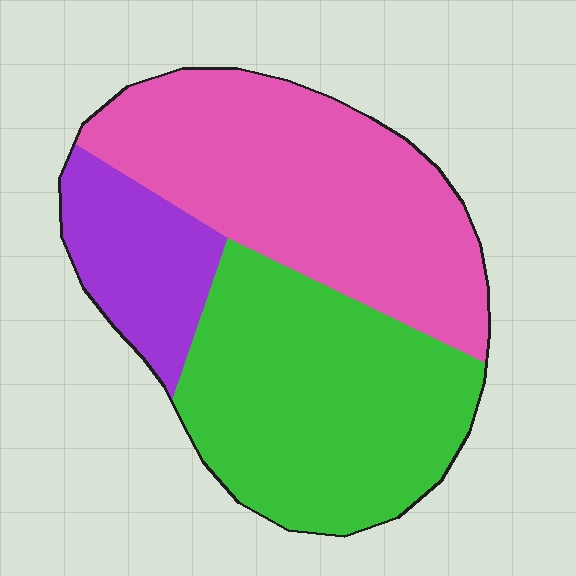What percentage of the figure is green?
Green takes up about two fifths (2/5) of the figure.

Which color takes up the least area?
Purple, at roughly 15%.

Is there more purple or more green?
Green.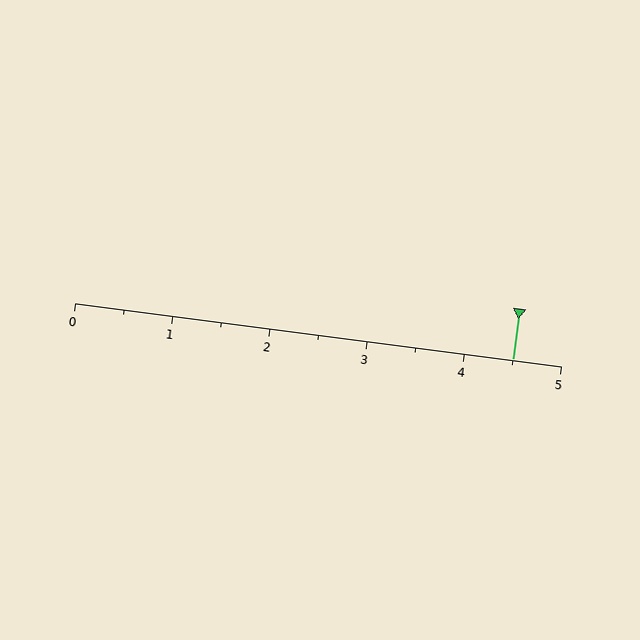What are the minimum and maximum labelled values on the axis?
The axis runs from 0 to 5.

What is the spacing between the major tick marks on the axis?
The major ticks are spaced 1 apart.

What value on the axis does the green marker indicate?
The marker indicates approximately 4.5.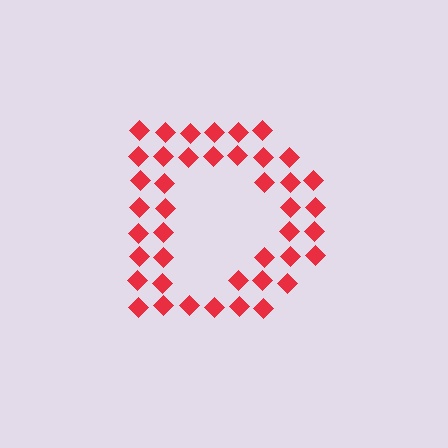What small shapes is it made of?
It is made of small diamonds.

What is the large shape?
The large shape is the letter D.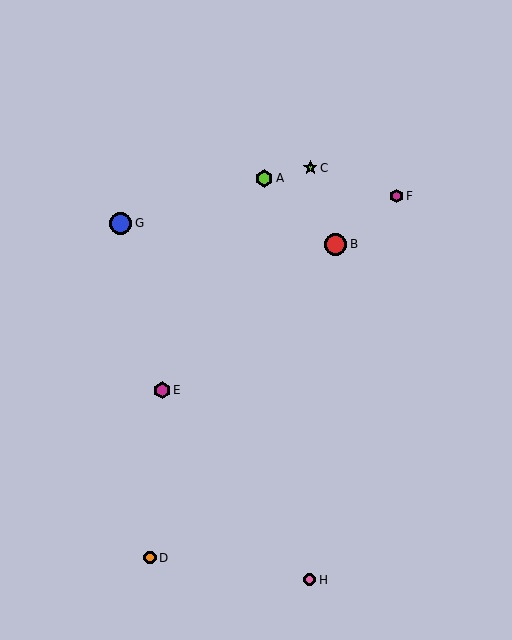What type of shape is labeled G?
Shape G is a blue circle.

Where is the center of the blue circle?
The center of the blue circle is at (121, 223).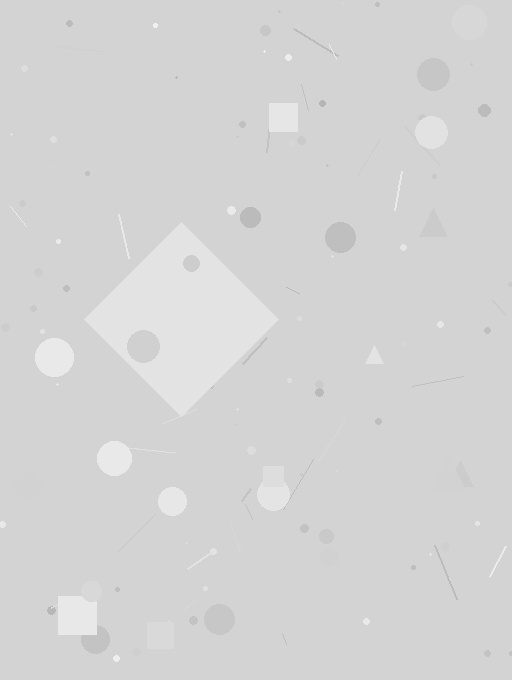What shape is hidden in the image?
A diamond is hidden in the image.